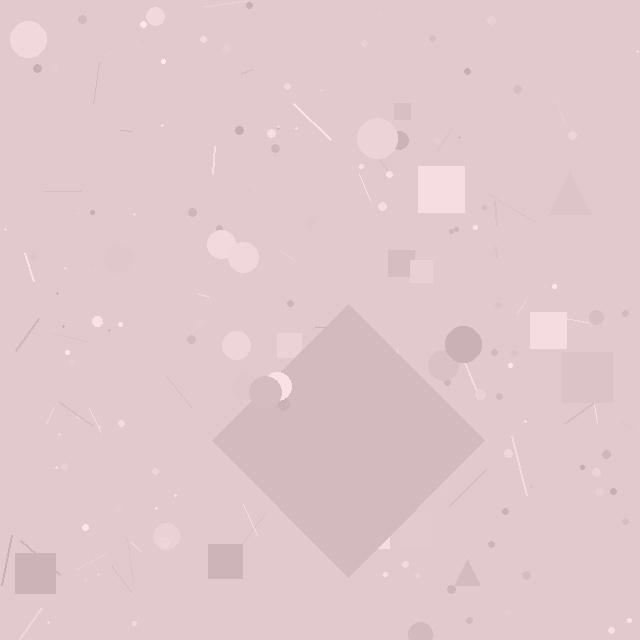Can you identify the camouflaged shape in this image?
The camouflaged shape is a diamond.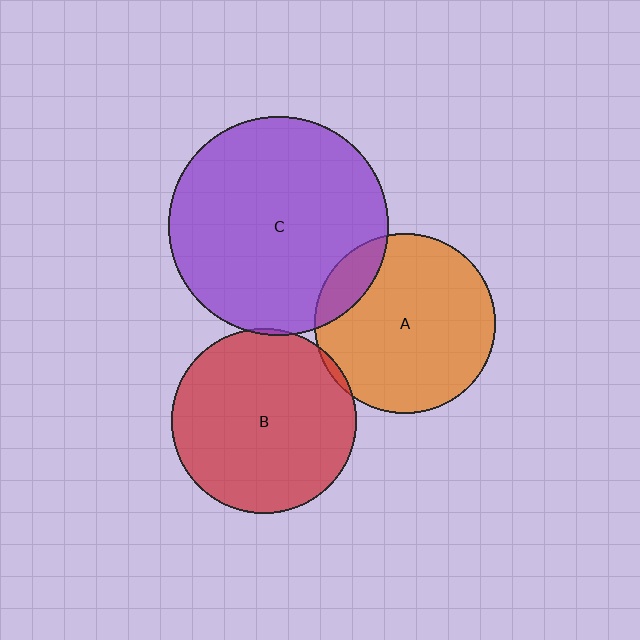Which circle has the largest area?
Circle C (purple).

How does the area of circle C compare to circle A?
Approximately 1.5 times.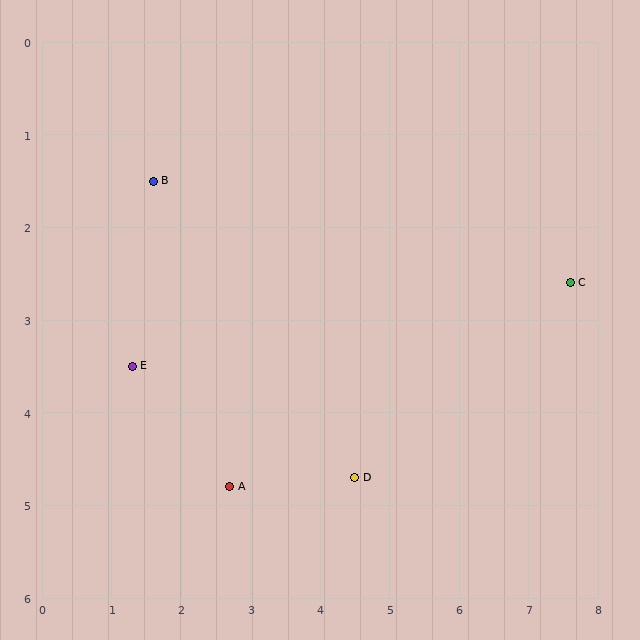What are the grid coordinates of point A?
Point A is at approximately (2.7, 4.8).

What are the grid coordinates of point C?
Point C is at approximately (7.6, 2.6).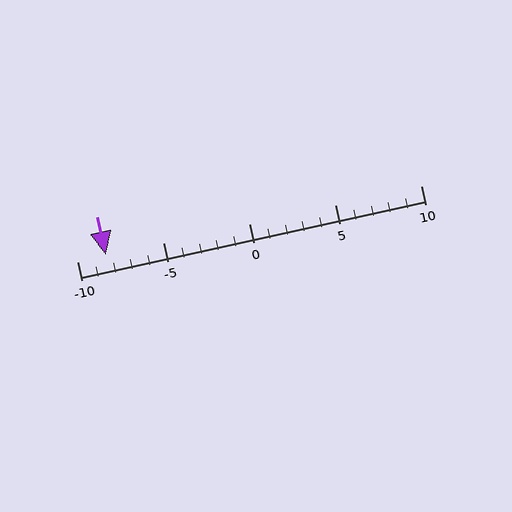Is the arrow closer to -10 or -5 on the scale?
The arrow is closer to -10.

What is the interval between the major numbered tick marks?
The major tick marks are spaced 5 units apart.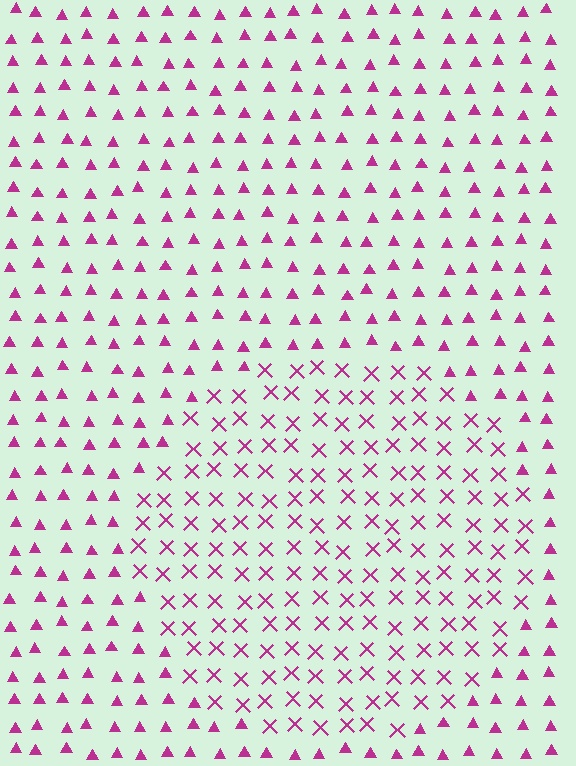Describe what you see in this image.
The image is filled with small magenta elements arranged in a uniform grid. A circle-shaped region contains X marks, while the surrounding area contains triangles. The boundary is defined purely by the change in element shape.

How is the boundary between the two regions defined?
The boundary is defined by a change in element shape: X marks inside vs. triangles outside. All elements share the same color and spacing.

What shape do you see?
I see a circle.